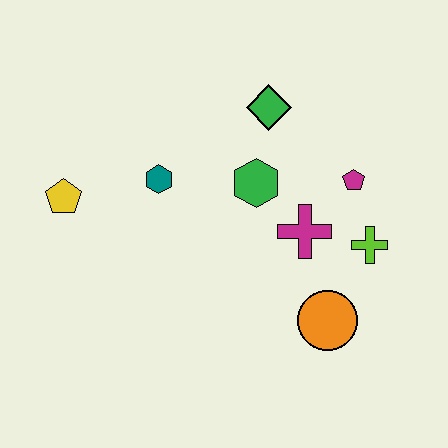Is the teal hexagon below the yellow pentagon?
No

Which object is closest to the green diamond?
The green hexagon is closest to the green diamond.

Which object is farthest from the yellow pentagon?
The lime cross is farthest from the yellow pentagon.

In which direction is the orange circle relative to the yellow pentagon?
The orange circle is to the right of the yellow pentagon.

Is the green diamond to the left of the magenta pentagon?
Yes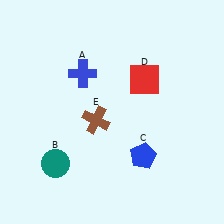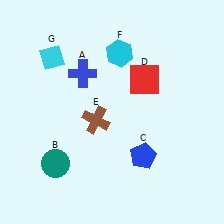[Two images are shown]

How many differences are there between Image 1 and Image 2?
There are 2 differences between the two images.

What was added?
A cyan hexagon (F), a cyan diamond (G) were added in Image 2.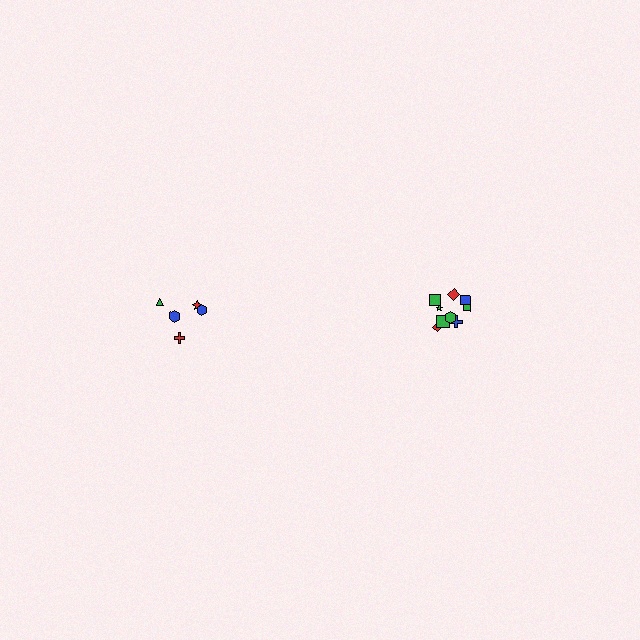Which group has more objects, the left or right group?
The right group.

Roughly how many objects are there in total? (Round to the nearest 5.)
Roughly 15 objects in total.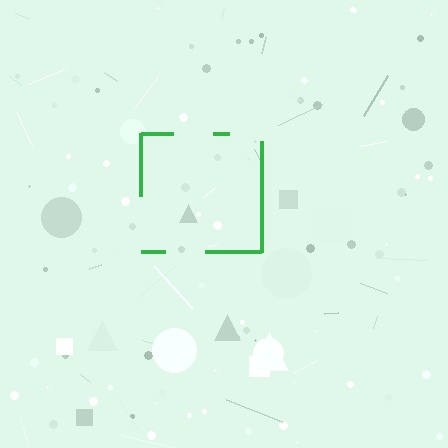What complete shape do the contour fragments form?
The contour fragments form a square.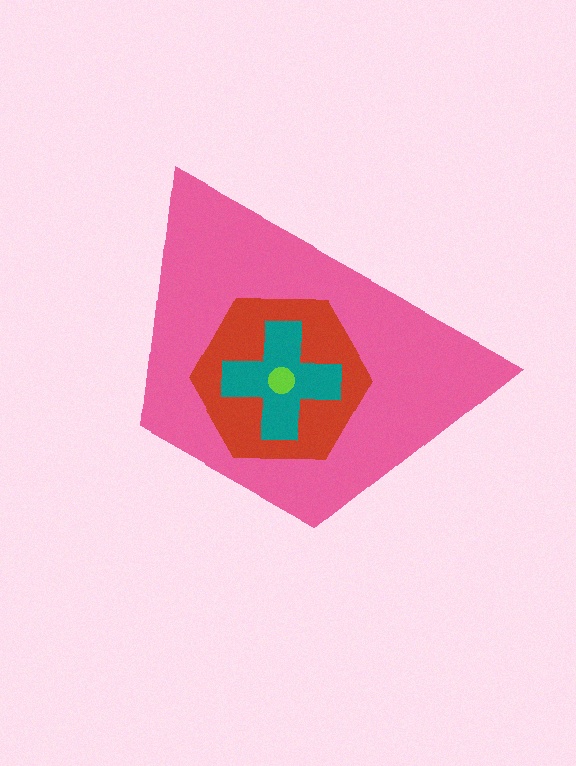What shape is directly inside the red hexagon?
The teal cross.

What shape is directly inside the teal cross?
The lime circle.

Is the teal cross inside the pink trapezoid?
Yes.